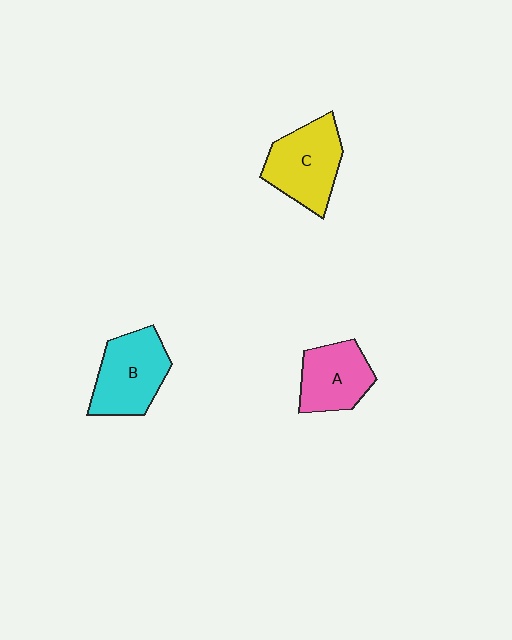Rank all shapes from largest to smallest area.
From largest to smallest: C (yellow), B (cyan), A (pink).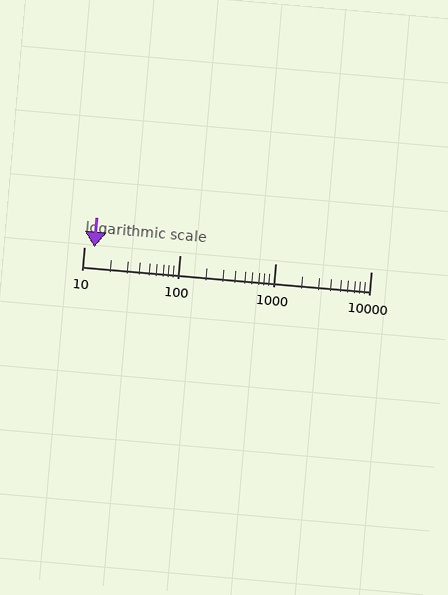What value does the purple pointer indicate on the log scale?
The pointer indicates approximately 13.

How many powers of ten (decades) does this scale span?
The scale spans 3 decades, from 10 to 10000.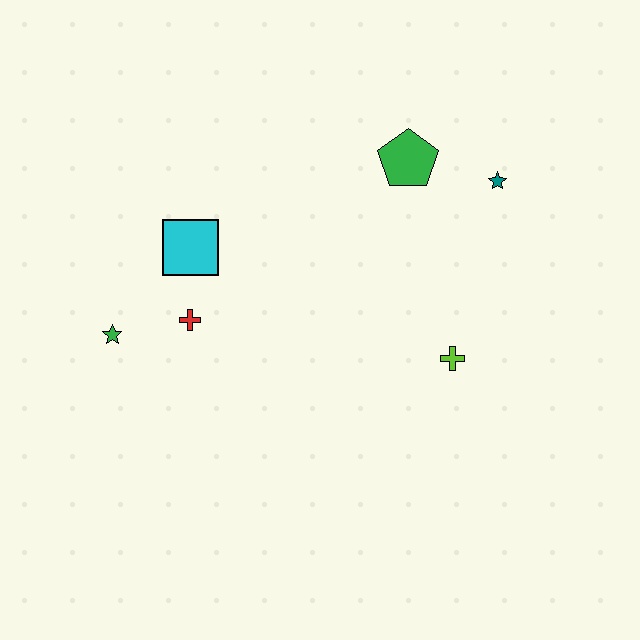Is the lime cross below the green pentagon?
Yes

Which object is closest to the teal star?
The green pentagon is closest to the teal star.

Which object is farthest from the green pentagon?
The green star is farthest from the green pentagon.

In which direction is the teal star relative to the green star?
The teal star is to the right of the green star.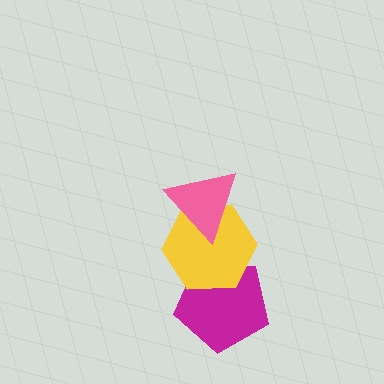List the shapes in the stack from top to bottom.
From top to bottom: the pink triangle, the yellow hexagon, the magenta pentagon.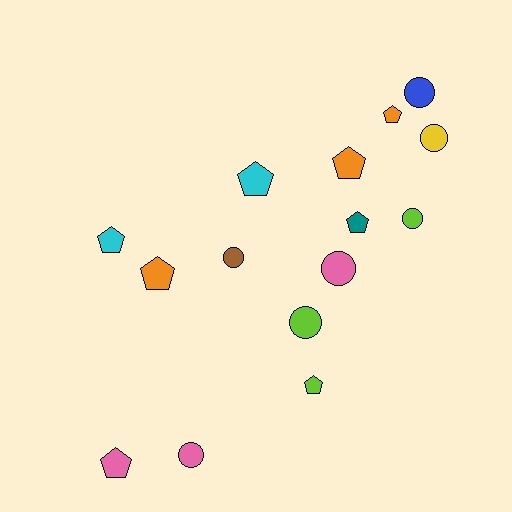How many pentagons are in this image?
There are 8 pentagons.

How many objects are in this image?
There are 15 objects.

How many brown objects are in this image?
There is 1 brown object.